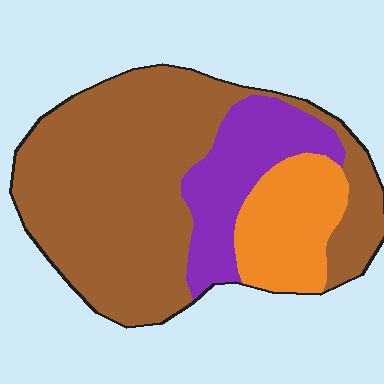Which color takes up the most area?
Brown, at roughly 65%.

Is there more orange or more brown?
Brown.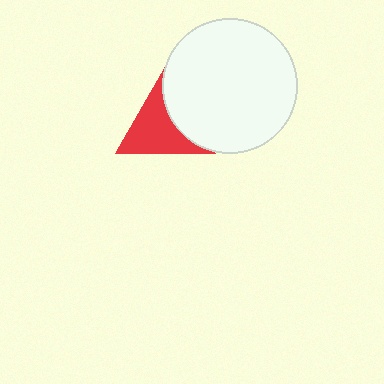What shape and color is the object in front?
The object in front is a white circle.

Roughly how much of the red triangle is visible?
Most of it is visible (roughly 65%).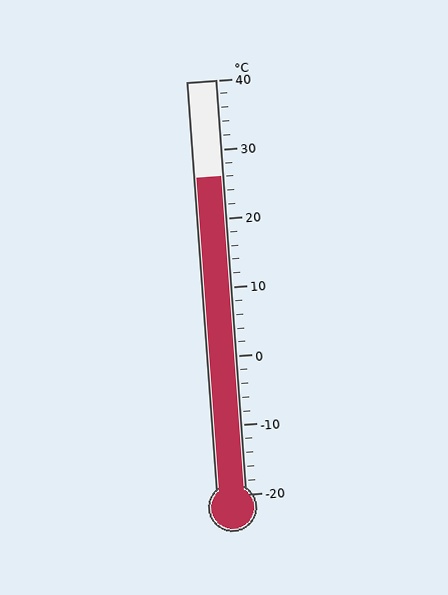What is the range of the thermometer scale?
The thermometer scale ranges from -20°C to 40°C.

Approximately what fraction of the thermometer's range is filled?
The thermometer is filled to approximately 75% of its range.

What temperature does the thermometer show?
The thermometer shows approximately 26°C.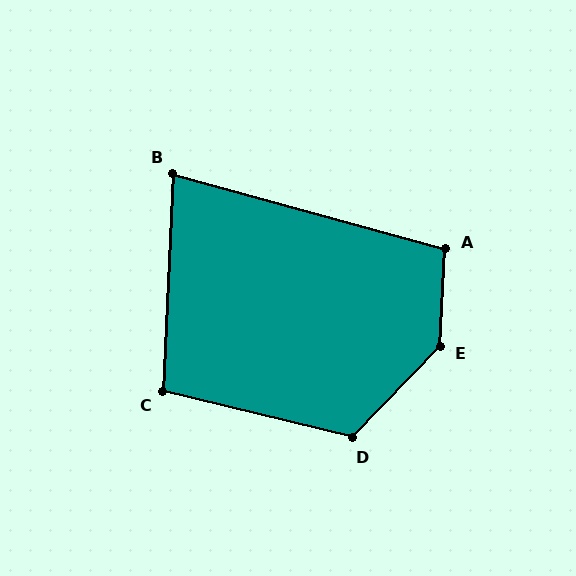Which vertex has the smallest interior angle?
B, at approximately 77 degrees.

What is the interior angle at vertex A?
Approximately 102 degrees (obtuse).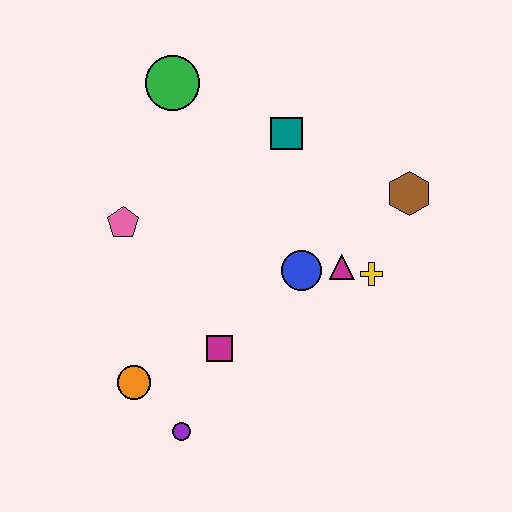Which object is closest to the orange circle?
The purple circle is closest to the orange circle.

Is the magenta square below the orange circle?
No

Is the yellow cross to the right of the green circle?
Yes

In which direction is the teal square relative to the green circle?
The teal square is to the right of the green circle.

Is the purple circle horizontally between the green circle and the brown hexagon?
Yes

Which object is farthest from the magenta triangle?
The green circle is farthest from the magenta triangle.